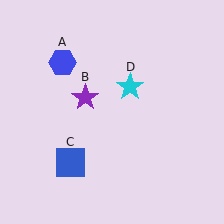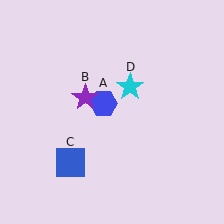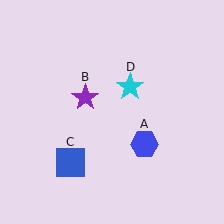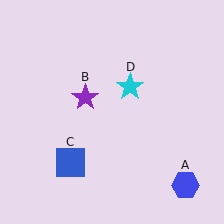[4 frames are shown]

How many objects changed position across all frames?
1 object changed position: blue hexagon (object A).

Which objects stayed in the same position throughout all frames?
Purple star (object B) and blue square (object C) and cyan star (object D) remained stationary.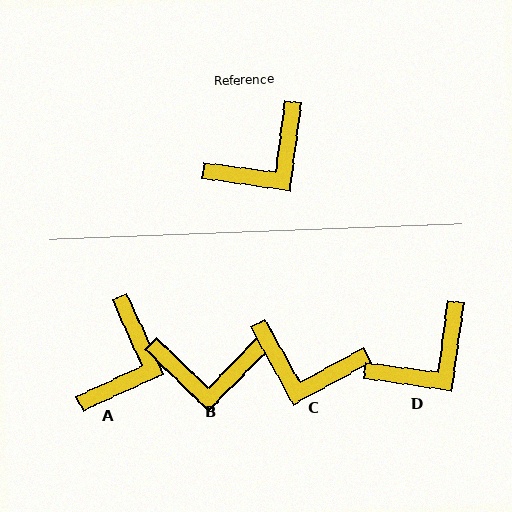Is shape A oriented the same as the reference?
No, it is off by about 32 degrees.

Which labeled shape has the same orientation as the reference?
D.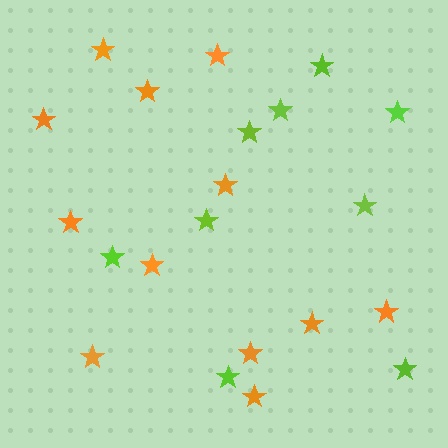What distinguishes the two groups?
There are 2 groups: one group of orange stars (12) and one group of lime stars (9).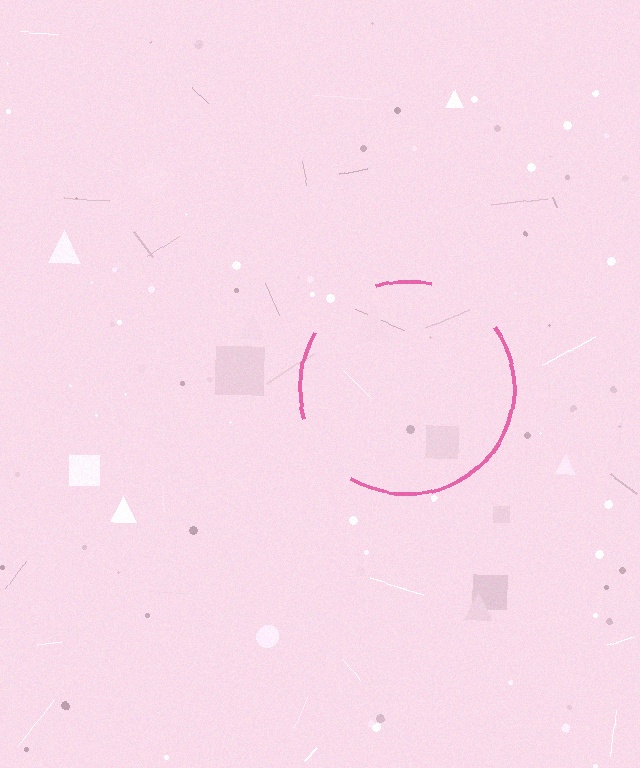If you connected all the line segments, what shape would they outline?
They would outline a circle.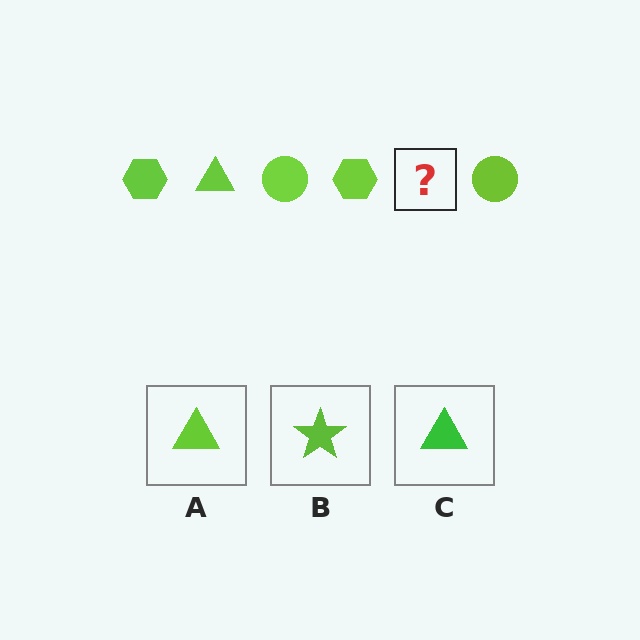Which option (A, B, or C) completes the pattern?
A.